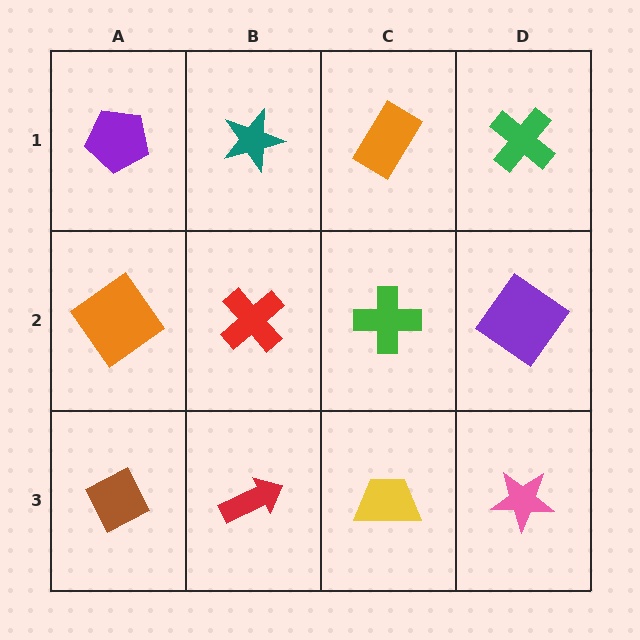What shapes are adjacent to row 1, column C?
A green cross (row 2, column C), a teal star (row 1, column B), a green cross (row 1, column D).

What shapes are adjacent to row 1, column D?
A purple diamond (row 2, column D), an orange rectangle (row 1, column C).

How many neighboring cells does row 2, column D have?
3.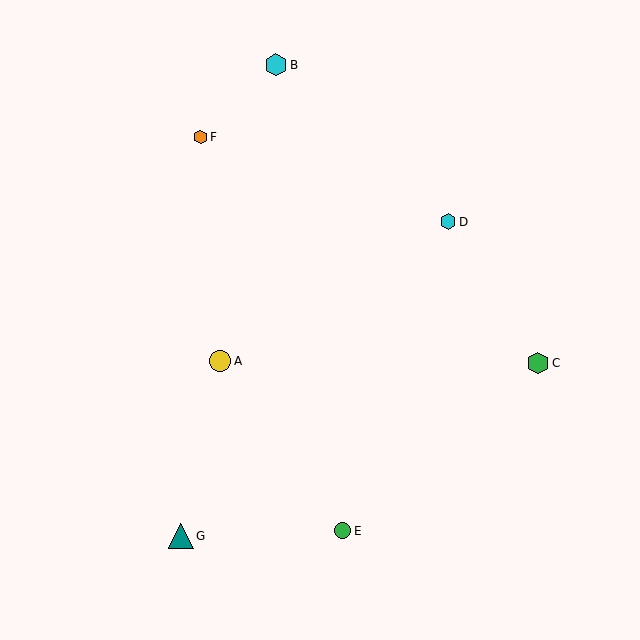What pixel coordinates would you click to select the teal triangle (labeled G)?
Click at (181, 536) to select the teal triangle G.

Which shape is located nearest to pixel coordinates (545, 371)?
The green hexagon (labeled C) at (538, 363) is nearest to that location.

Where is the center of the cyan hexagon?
The center of the cyan hexagon is at (276, 65).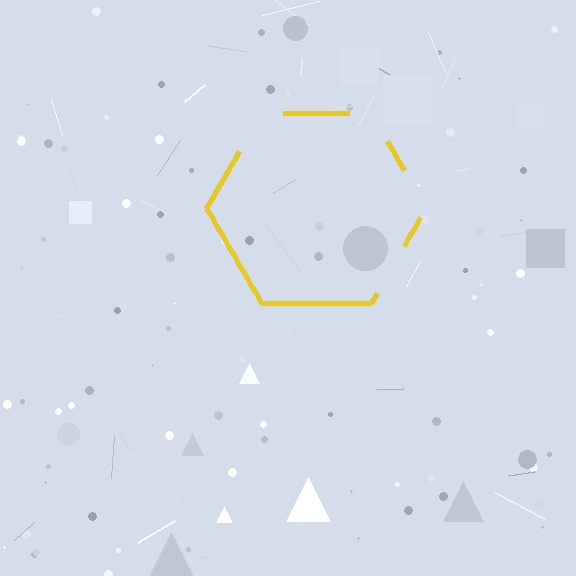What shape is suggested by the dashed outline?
The dashed outline suggests a hexagon.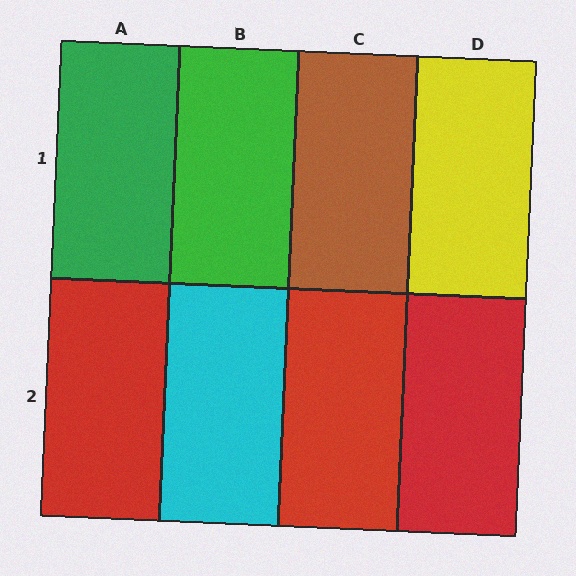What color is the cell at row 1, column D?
Yellow.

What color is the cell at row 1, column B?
Green.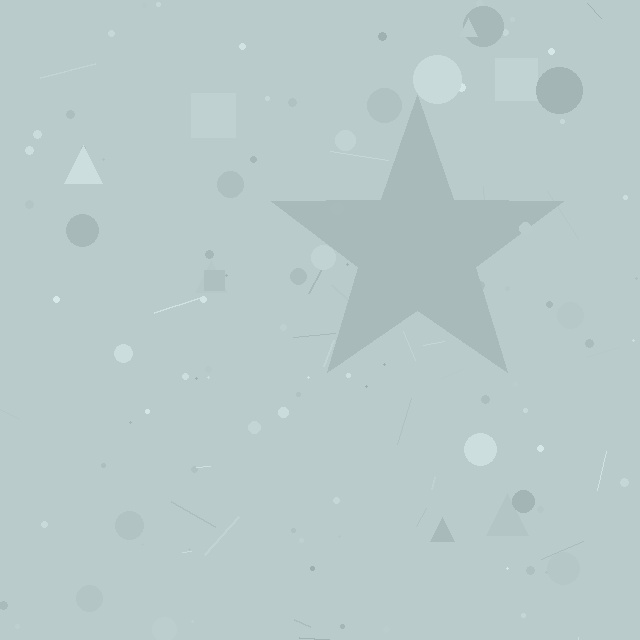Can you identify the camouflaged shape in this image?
The camouflaged shape is a star.